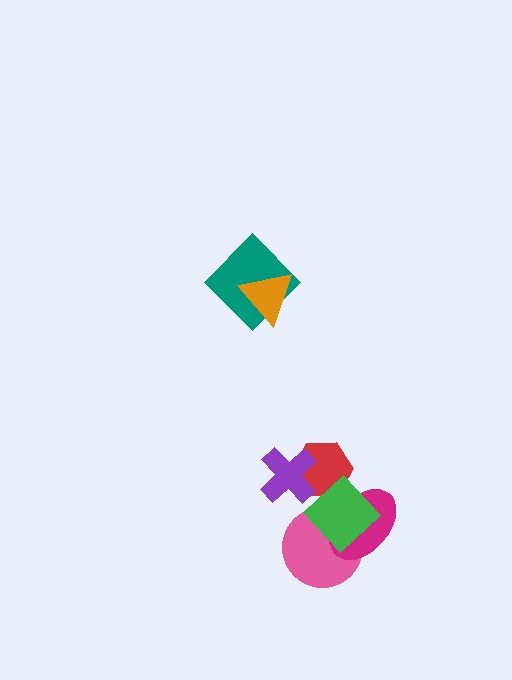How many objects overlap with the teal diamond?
1 object overlaps with the teal diamond.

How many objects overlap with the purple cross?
1 object overlaps with the purple cross.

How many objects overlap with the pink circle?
2 objects overlap with the pink circle.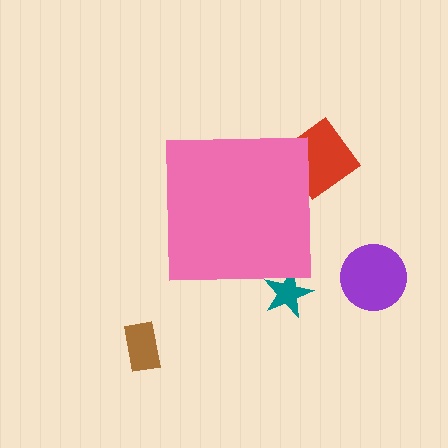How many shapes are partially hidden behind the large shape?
2 shapes are partially hidden.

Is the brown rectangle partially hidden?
No, the brown rectangle is fully visible.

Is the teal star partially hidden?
Yes, the teal star is partially hidden behind the pink square.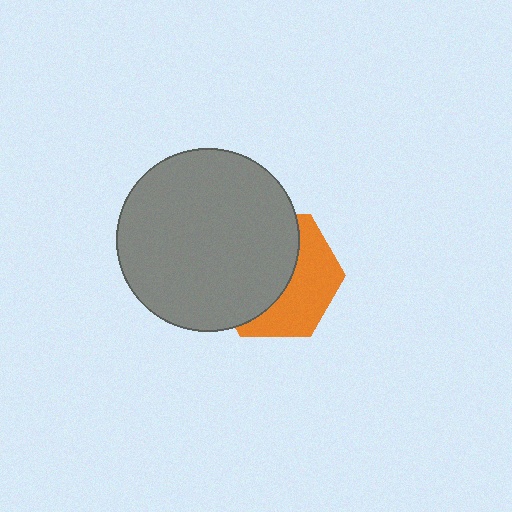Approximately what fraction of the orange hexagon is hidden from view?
Roughly 57% of the orange hexagon is hidden behind the gray circle.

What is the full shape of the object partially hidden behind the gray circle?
The partially hidden object is an orange hexagon.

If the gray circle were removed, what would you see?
You would see the complete orange hexagon.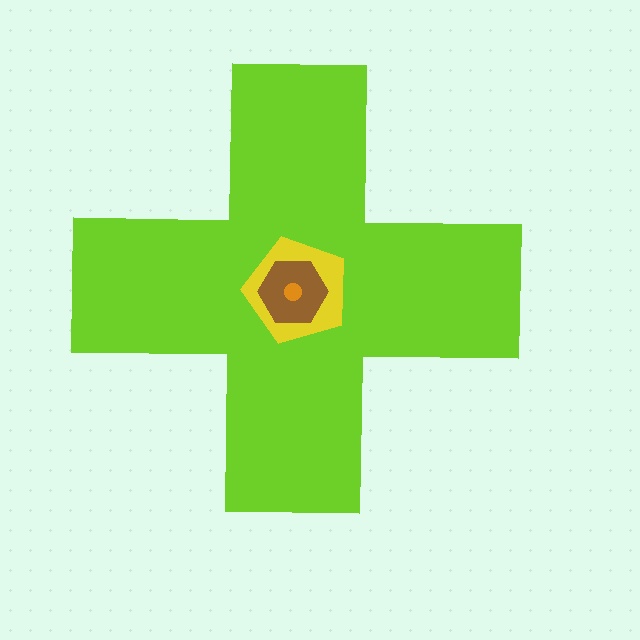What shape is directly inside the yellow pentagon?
The brown hexagon.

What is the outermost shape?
The lime cross.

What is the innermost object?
The orange circle.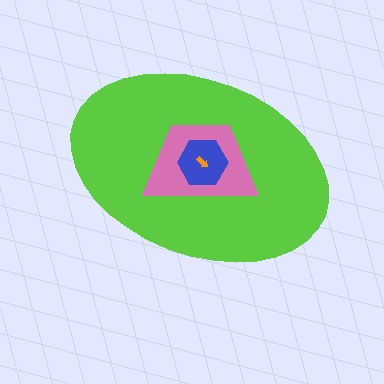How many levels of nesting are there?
4.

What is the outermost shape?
The lime ellipse.